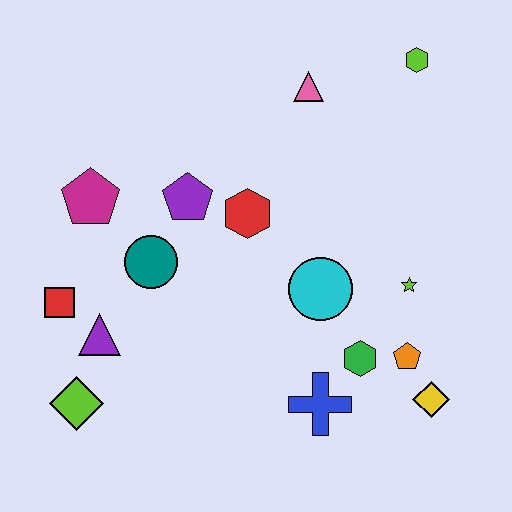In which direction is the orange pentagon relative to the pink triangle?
The orange pentagon is below the pink triangle.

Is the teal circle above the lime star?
Yes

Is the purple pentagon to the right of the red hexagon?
No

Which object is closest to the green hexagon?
The orange pentagon is closest to the green hexagon.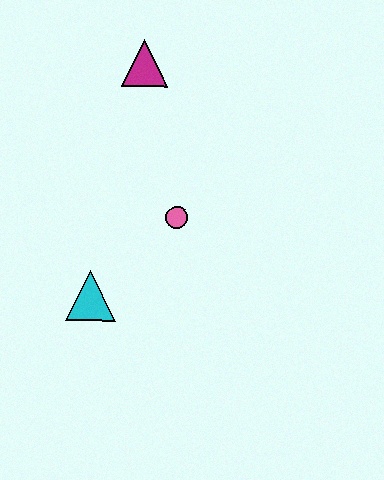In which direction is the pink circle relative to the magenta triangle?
The pink circle is below the magenta triangle.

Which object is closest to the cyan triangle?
The pink circle is closest to the cyan triangle.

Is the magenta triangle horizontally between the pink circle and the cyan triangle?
Yes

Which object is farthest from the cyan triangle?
The magenta triangle is farthest from the cyan triangle.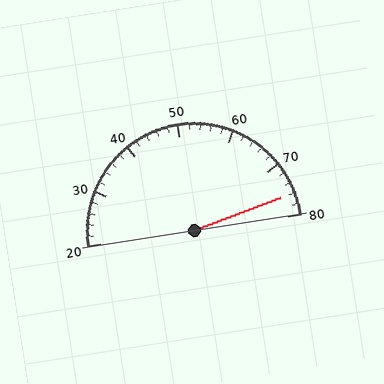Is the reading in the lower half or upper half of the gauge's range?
The reading is in the upper half of the range (20 to 80).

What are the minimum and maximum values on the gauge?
The gauge ranges from 20 to 80.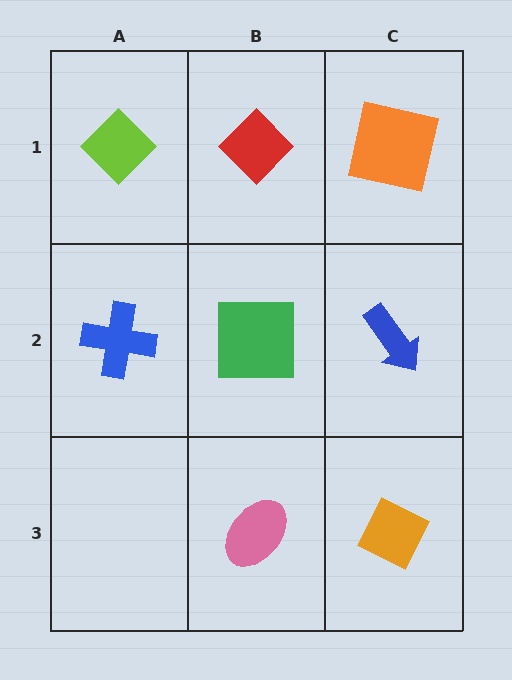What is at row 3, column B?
A pink ellipse.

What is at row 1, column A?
A lime diamond.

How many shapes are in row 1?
3 shapes.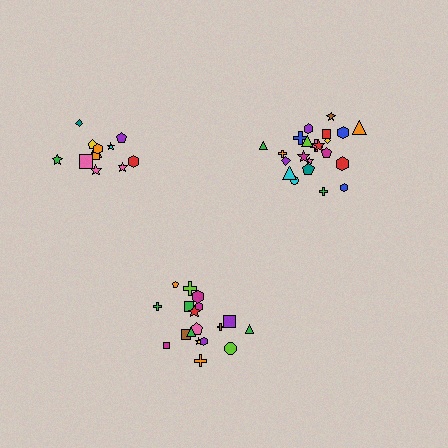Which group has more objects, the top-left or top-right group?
The top-right group.